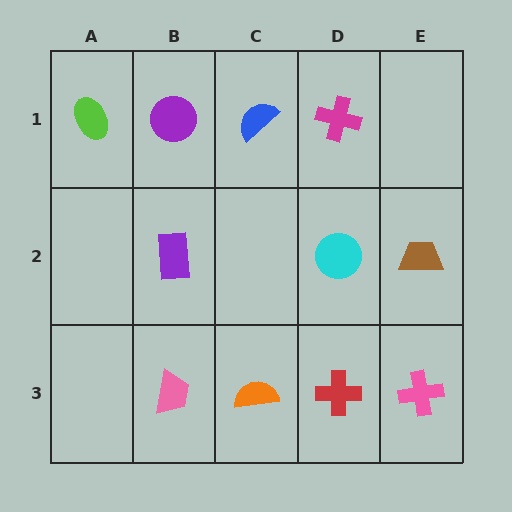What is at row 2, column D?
A cyan circle.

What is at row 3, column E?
A pink cross.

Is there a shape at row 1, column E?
No, that cell is empty.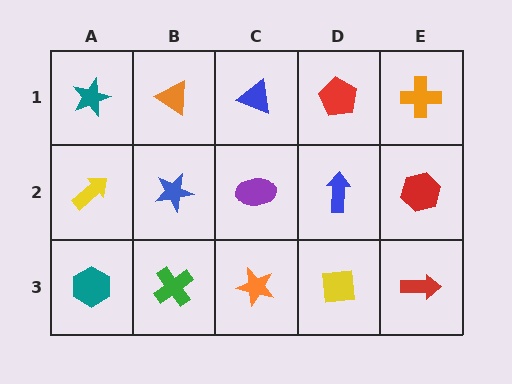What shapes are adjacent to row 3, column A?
A yellow arrow (row 2, column A), a green cross (row 3, column B).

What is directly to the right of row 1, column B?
A blue triangle.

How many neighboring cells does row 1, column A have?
2.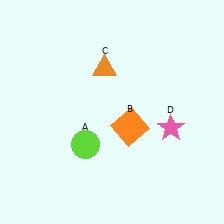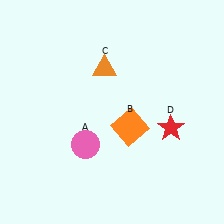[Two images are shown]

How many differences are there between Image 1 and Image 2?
There are 2 differences between the two images.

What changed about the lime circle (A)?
In Image 1, A is lime. In Image 2, it changed to pink.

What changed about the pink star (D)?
In Image 1, D is pink. In Image 2, it changed to red.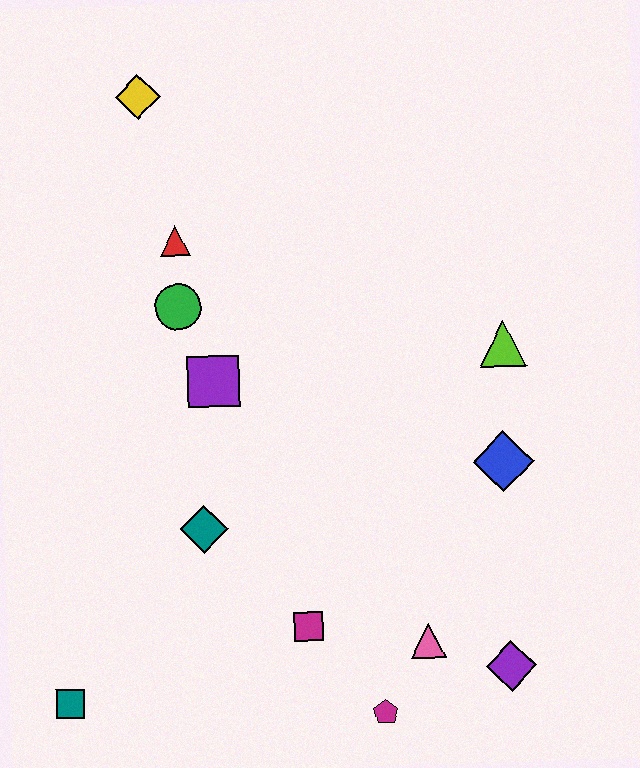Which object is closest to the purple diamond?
The pink triangle is closest to the purple diamond.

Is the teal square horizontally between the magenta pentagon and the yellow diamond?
No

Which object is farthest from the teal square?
The yellow diamond is farthest from the teal square.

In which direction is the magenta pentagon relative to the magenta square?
The magenta pentagon is below the magenta square.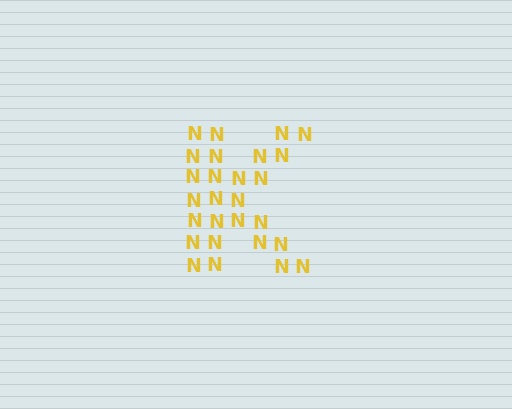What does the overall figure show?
The overall figure shows the letter K.